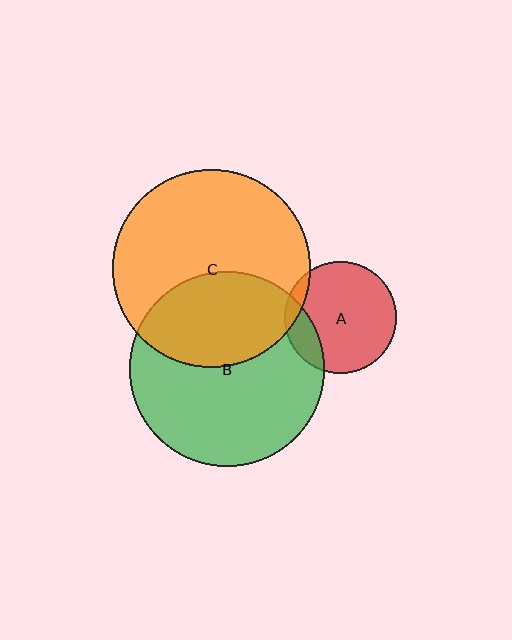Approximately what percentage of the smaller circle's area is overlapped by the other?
Approximately 15%.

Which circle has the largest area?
Circle C (orange).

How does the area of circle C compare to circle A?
Approximately 3.1 times.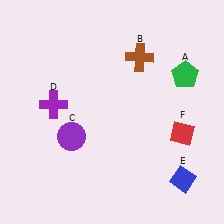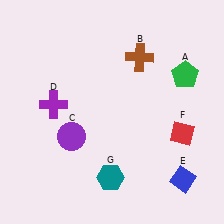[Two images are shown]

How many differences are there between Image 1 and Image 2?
There is 1 difference between the two images.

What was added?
A teal hexagon (G) was added in Image 2.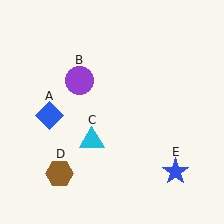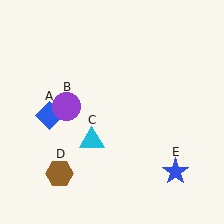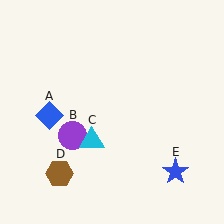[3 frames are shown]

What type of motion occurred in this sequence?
The purple circle (object B) rotated counterclockwise around the center of the scene.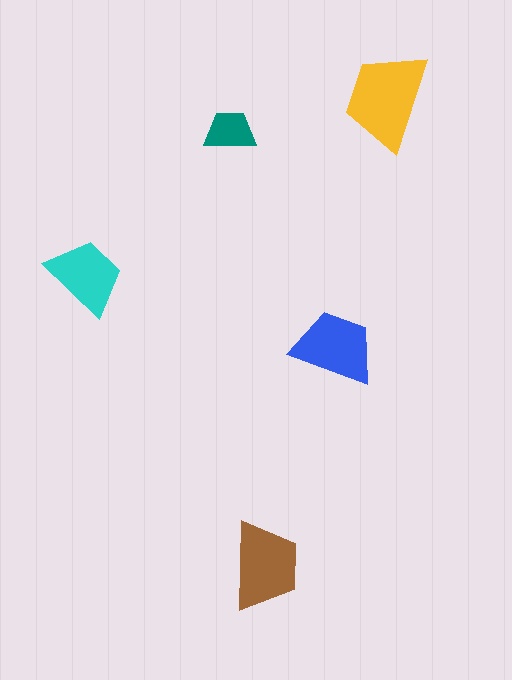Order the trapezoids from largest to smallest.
the yellow one, the brown one, the blue one, the cyan one, the teal one.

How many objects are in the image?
There are 5 objects in the image.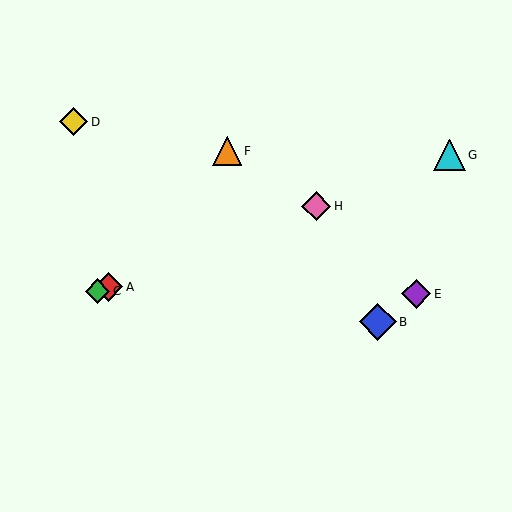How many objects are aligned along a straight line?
4 objects (A, C, G, H) are aligned along a straight line.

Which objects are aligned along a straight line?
Objects A, C, G, H are aligned along a straight line.